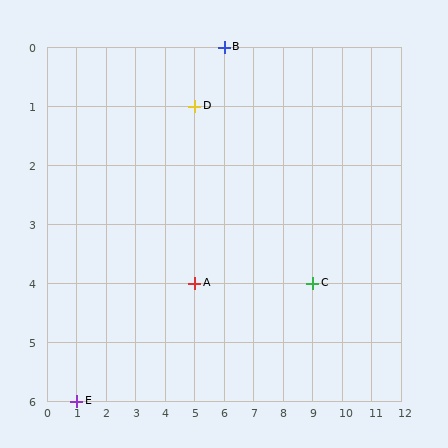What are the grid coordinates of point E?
Point E is at grid coordinates (1, 6).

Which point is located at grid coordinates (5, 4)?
Point A is at (5, 4).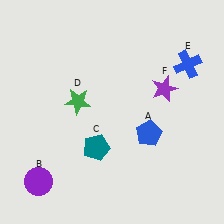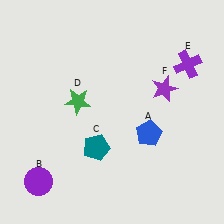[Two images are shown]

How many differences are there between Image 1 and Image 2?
There is 1 difference between the two images.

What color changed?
The cross (E) changed from blue in Image 1 to purple in Image 2.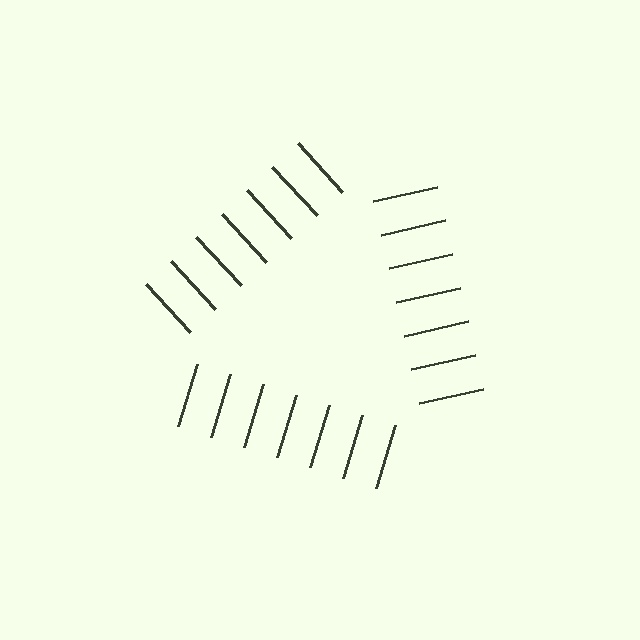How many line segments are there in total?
21 — 7 along each of the 3 edges.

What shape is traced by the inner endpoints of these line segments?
An illusory triangle — the line segments terminate on its edges but no continuous stroke is drawn.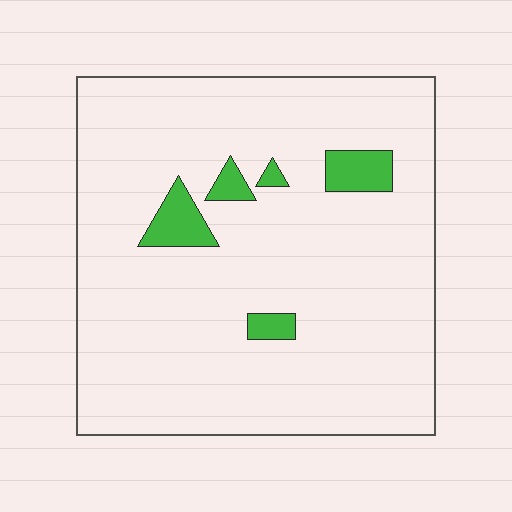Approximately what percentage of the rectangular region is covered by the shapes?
Approximately 5%.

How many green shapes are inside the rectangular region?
5.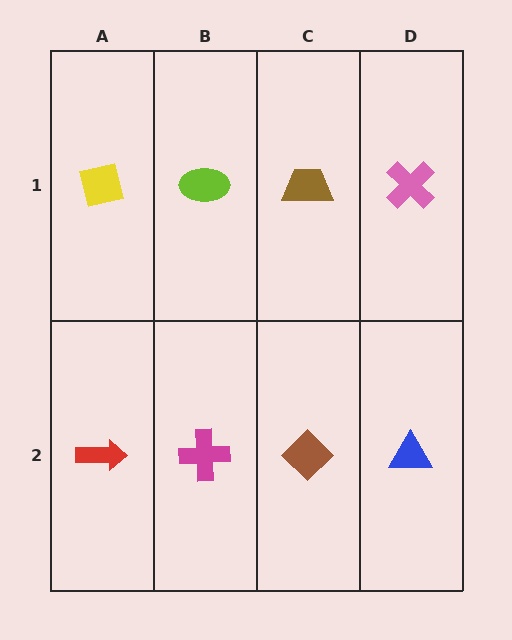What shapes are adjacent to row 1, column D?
A blue triangle (row 2, column D), a brown trapezoid (row 1, column C).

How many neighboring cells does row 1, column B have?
3.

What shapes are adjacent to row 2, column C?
A brown trapezoid (row 1, column C), a magenta cross (row 2, column B), a blue triangle (row 2, column D).